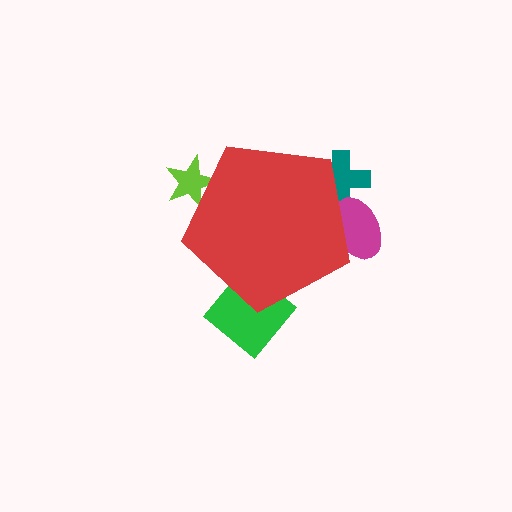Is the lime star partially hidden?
Yes, the lime star is partially hidden behind the red pentagon.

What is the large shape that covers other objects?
A red pentagon.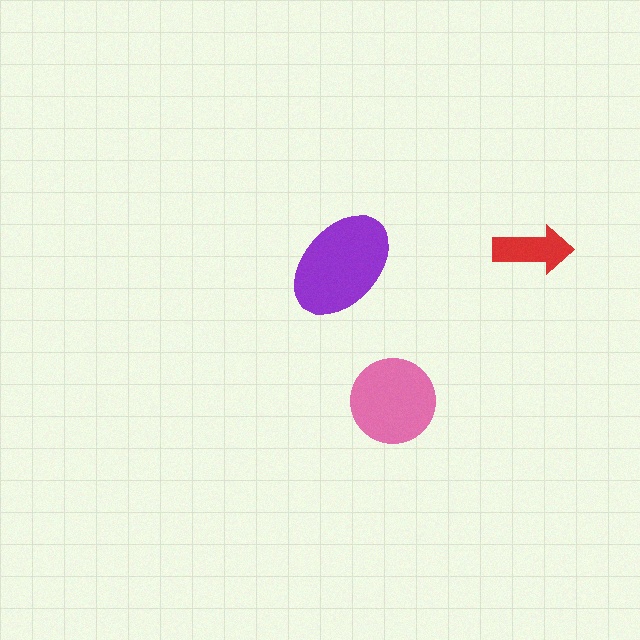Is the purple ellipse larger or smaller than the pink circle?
Larger.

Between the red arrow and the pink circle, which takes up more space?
The pink circle.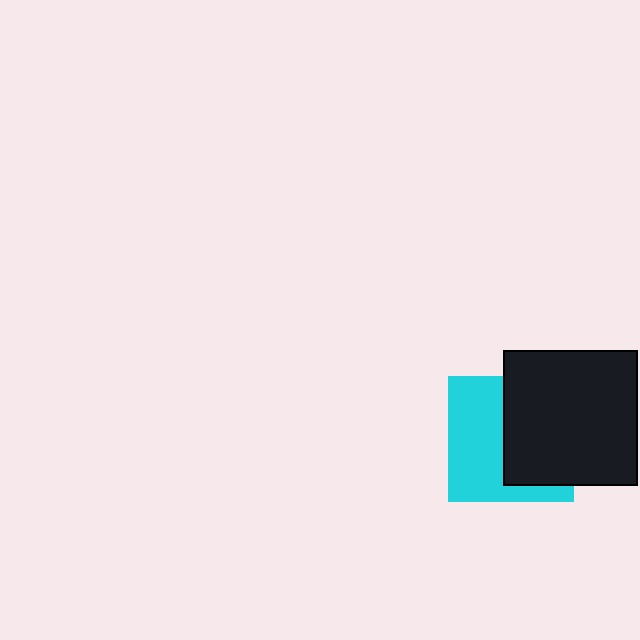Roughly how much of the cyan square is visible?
About half of it is visible (roughly 51%).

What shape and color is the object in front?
The object in front is a black square.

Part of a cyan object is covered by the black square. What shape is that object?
It is a square.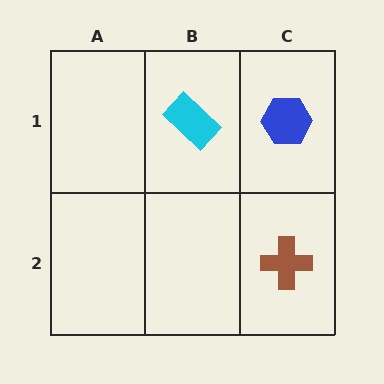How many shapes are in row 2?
1 shape.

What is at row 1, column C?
A blue hexagon.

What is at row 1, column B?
A cyan rectangle.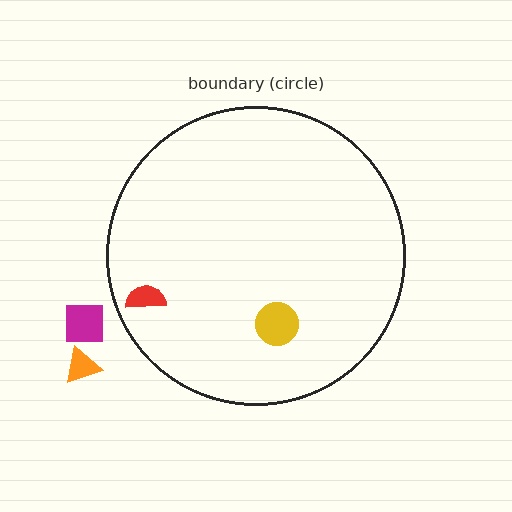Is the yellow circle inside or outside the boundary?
Inside.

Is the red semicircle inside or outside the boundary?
Inside.